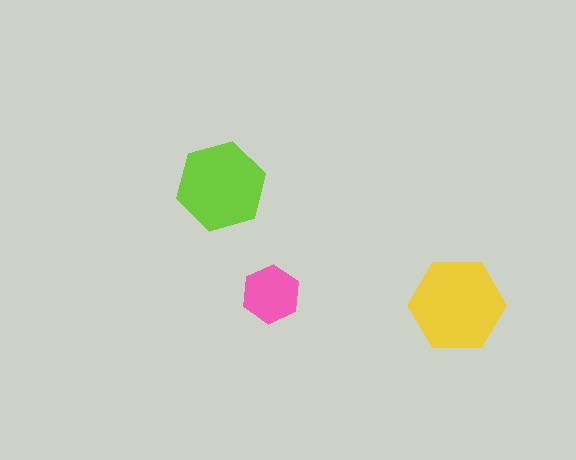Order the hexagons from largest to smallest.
the yellow one, the lime one, the pink one.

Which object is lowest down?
The yellow hexagon is bottommost.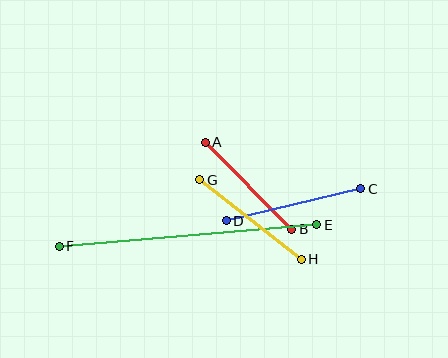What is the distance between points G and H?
The distance is approximately 129 pixels.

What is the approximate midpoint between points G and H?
The midpoint is at approximately (251, 219) pixels.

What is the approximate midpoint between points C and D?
The midpoint is at approximately (293, 205) pixels.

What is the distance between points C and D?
The distance is approximately 138 pixels.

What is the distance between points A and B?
The distance is approximately 123 pixels.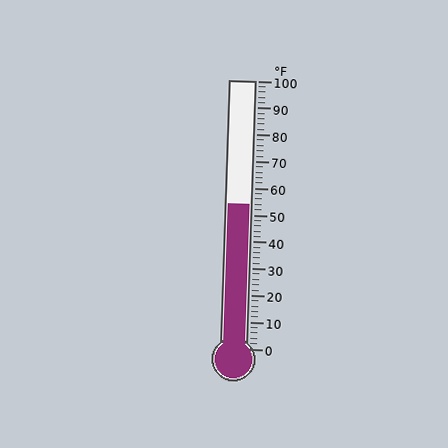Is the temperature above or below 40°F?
The temperature is above 40°F.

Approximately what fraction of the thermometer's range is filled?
The thermometer is filled to approximately 55% of its range.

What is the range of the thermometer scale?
The thermometer scale ranges from 0°F to 100°F.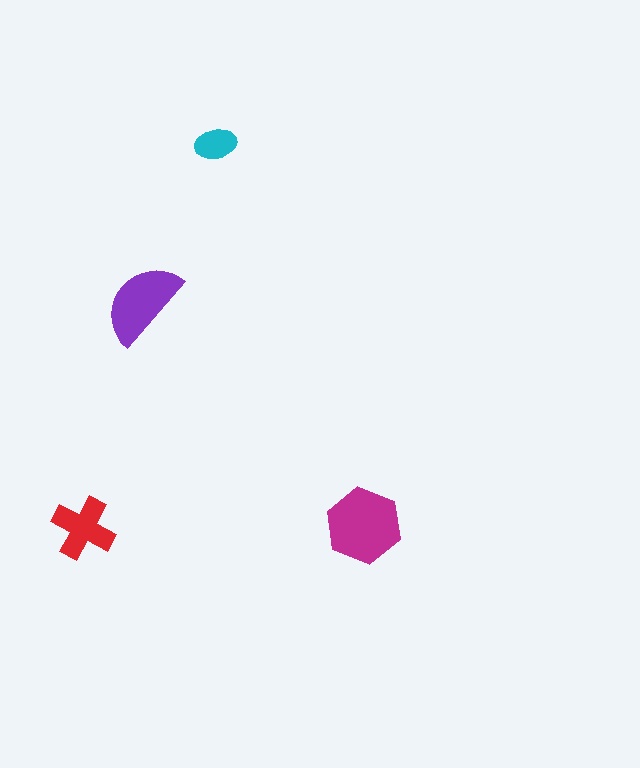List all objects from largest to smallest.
The magenta hexagon, the purple semicircle, the red cross, the cyan ellipse.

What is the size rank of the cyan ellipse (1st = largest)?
4th.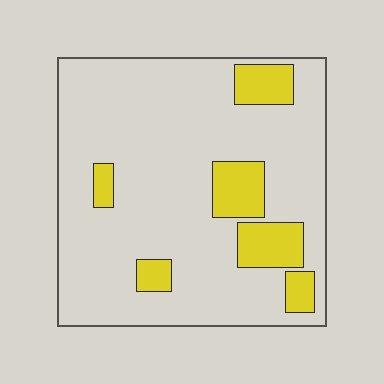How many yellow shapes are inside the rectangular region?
6.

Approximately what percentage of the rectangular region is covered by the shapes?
Approximately 15%.